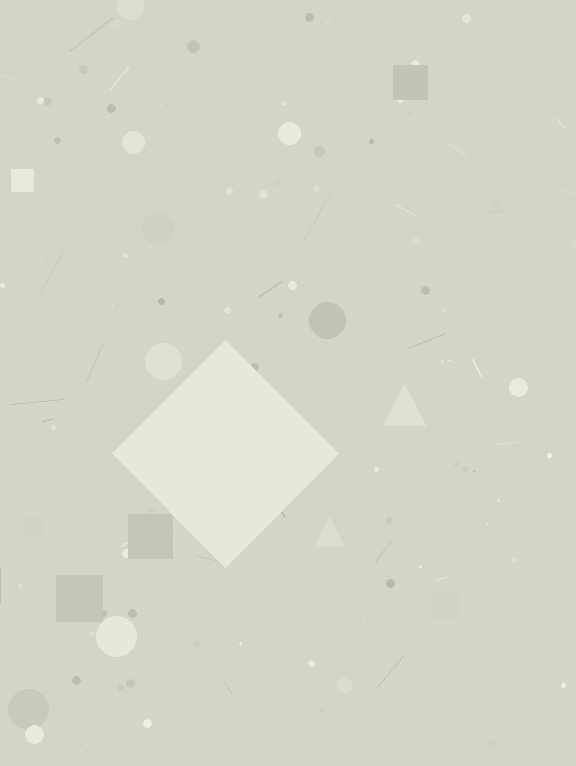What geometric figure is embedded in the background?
A diamond is embedded in the background.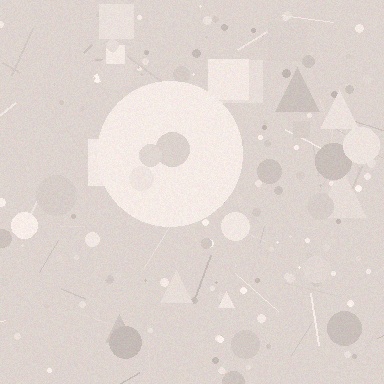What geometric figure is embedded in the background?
A circle is embedded in the background.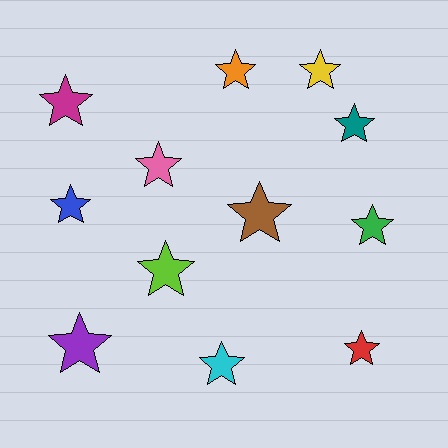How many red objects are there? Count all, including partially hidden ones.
There is 1 red object.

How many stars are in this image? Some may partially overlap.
There are 12 stars.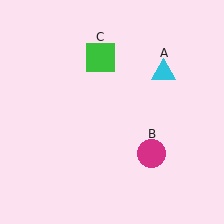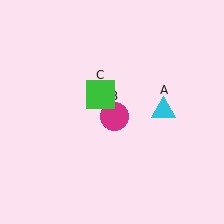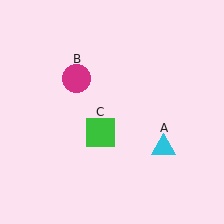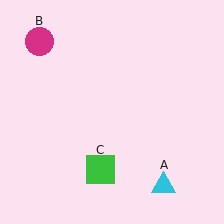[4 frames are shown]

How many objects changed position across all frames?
3 objects changed position: cyan triangle (object A), magenta circle (object B), green square (object C).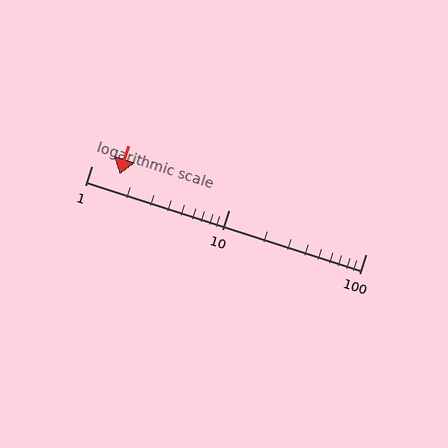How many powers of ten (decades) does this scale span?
The scale spans 2 decades, from 1 to 100.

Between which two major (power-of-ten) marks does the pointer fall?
The pointer is between 1 and 10.